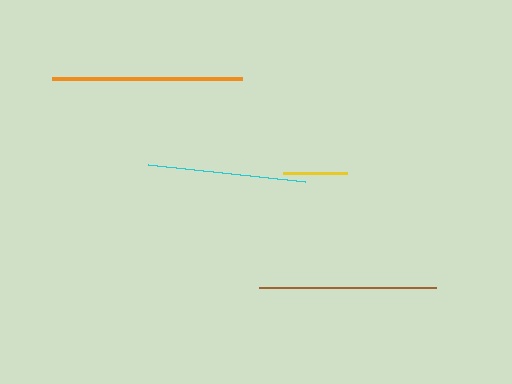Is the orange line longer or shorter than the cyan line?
The orange line is longer than the cyan line.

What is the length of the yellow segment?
The yellow segment is approximately 64 pixels long.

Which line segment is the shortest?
The yellow line is the shortest at approximately 64 pixels.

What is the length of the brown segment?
The brown segment is approximately 178 pixels long.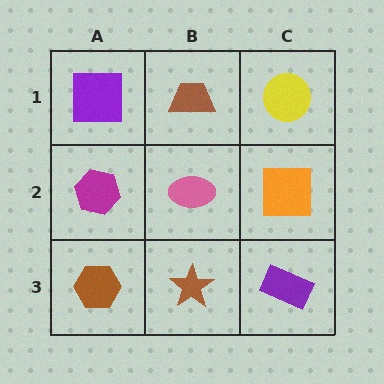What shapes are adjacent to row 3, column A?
A magenta hexagon (row 2, column A), a brown star (row 3, column B).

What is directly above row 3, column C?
An orange square.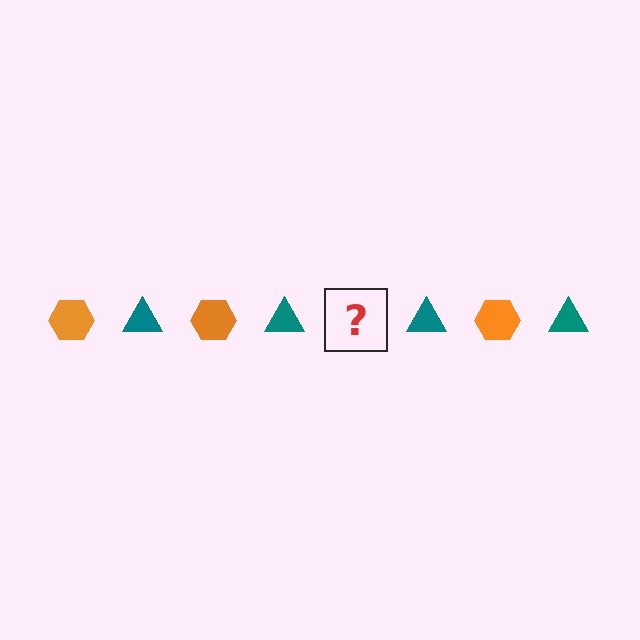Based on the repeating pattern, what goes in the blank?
The blank should be an orange hexagon.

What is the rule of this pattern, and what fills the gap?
The rule is that the pattern alternates between orange hexagon and teal triangle. The gap should be filled with an orange hexagon.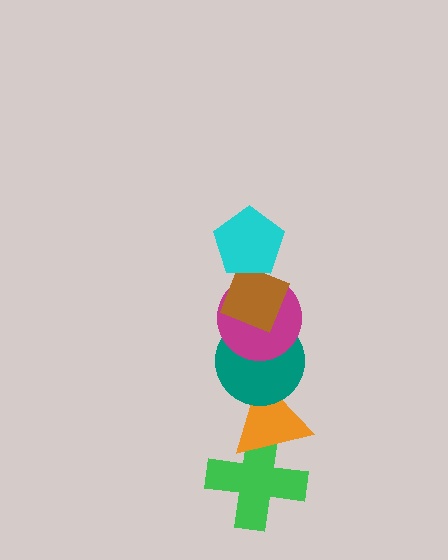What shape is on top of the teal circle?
The magenta circle is on top of the teal circle.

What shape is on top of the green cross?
The orange triangle is on top of the green cross.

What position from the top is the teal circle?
The teal circle is 4th from the top.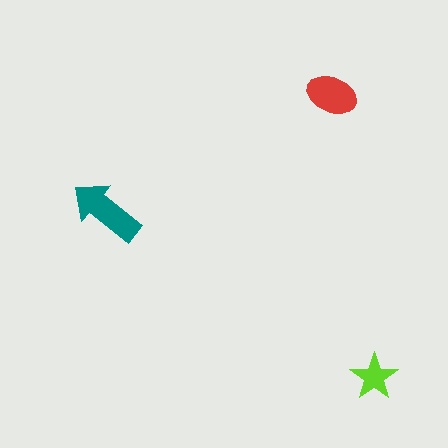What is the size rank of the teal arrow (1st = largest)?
1st.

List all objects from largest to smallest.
The teal arrow, the red ellipse, the lime star.